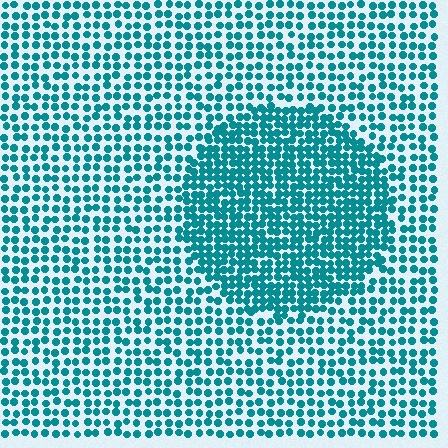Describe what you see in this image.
The image contains small teal elements arranged at two different densities. A circle-shaped region is visible where the elements are more densely packed than the surrounding area.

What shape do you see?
I see a circle.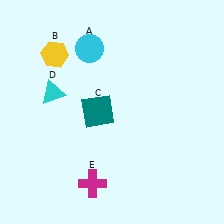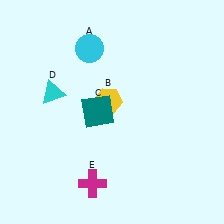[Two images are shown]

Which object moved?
The yellow hexagon (B) moved right.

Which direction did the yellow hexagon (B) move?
The yellow hexagon (B) moved right.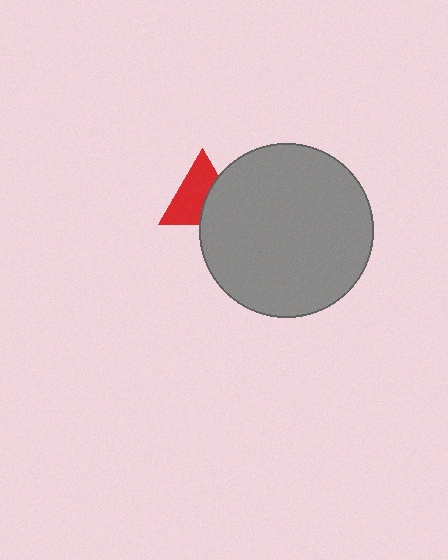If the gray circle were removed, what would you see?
You would see the complete red triangle.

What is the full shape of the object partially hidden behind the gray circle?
The partially hidden object is a red triangle.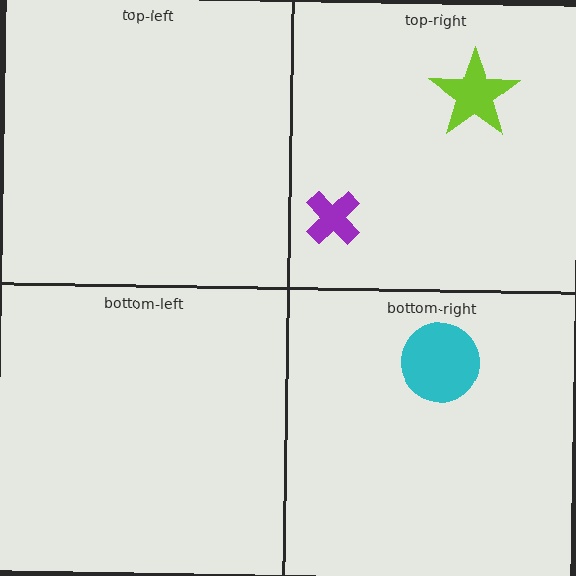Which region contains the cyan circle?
The bottom-right region.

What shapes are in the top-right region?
The purple cross, the lime star.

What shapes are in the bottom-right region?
The cyan circle.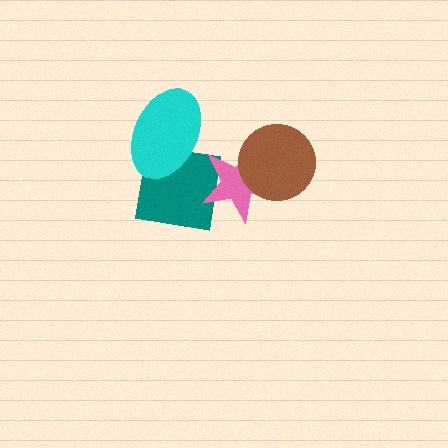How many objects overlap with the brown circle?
1 object overlaps with the brown circle.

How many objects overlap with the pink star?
2 objects overlap with the pink star.